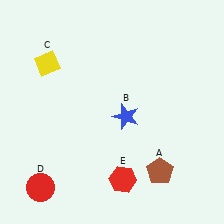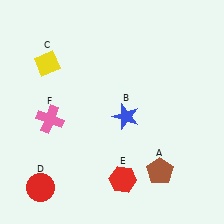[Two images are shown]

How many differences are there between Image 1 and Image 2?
There is 1 difference between the two images.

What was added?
A pink cross (F) was added in Image 2.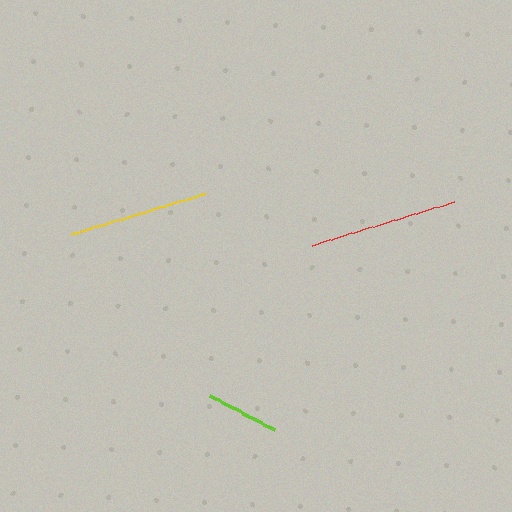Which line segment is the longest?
The red line is the longest at approximately 148 pixels.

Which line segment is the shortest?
The lime line is the shortest at approximately 72 pixels.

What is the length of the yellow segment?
The yellow segment is approximately 140 pixels long.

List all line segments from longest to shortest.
From longest to shortest: red, yellow, lime.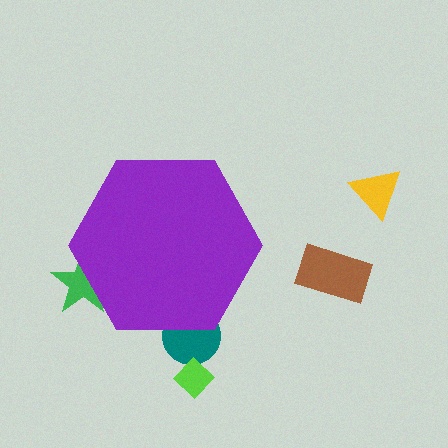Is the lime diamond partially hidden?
No, the lime diamond is fully visible.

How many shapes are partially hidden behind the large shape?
2 shapes are partially hidden.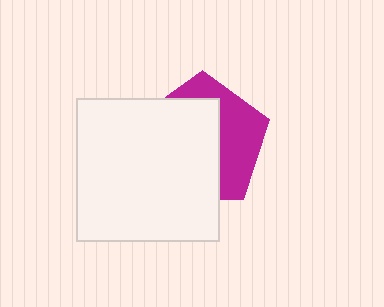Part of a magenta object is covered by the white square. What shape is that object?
It is a pentagon.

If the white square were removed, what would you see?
You would see the complete magenta pentagon.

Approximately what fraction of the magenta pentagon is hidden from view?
Roughly 60% of the magenta pentagon is hidden behind the white square.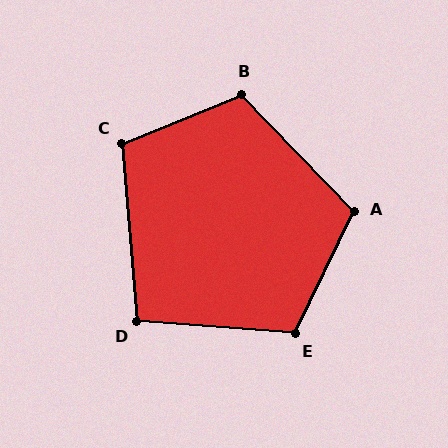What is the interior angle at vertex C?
Approximately 107 degrees (obtuse).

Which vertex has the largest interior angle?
B, at approximately 112 degrees.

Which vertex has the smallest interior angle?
D, at approximately 99 degrees.